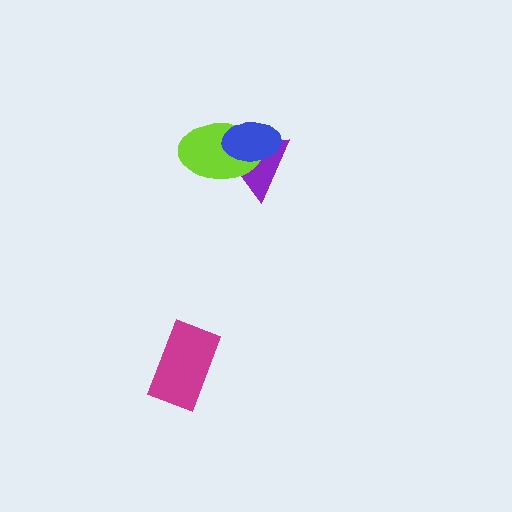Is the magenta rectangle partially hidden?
No, no other shape covers it.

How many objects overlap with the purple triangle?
2 objects overlap with the purple triangle.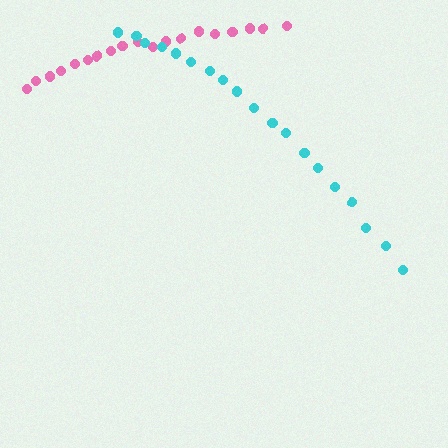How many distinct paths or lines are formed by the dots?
There are 2 distinct paths.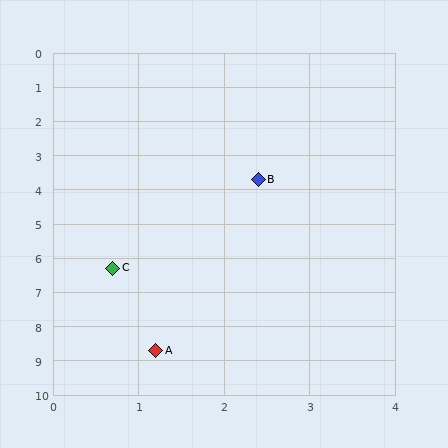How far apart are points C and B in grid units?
Points C and B are about 3.1 grid units apart.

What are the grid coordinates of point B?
Point B is at approximately (2.4, 3.7).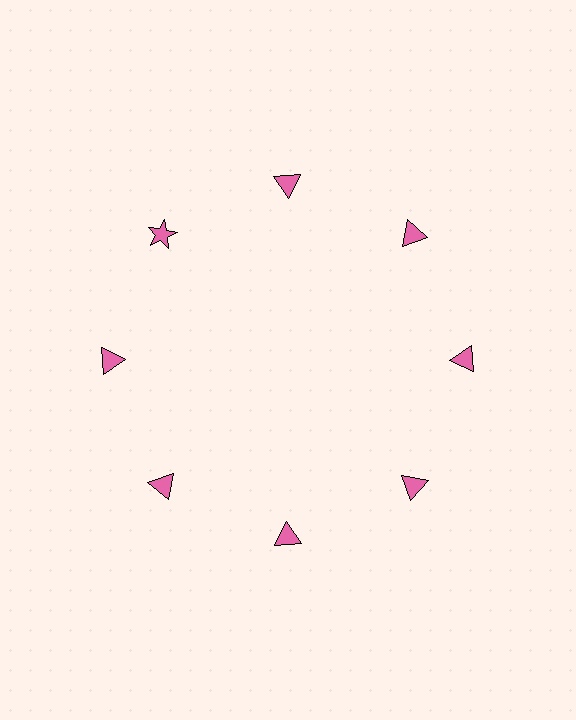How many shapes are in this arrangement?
There are 8 shapes arranged in a ring pattern.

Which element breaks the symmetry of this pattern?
The pink star at roughly the 10 o'clock position breaks the symmetry. All other shapes are pink triangles.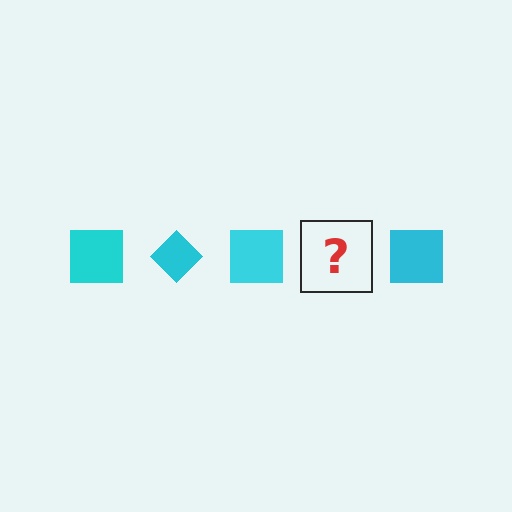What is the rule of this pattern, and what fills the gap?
The rule is that the pattern cycles through square, diamond shapes in cyan. The gap should be filled with a cyan diamond.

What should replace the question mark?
The question mark should be replaced with a cyan diamond.